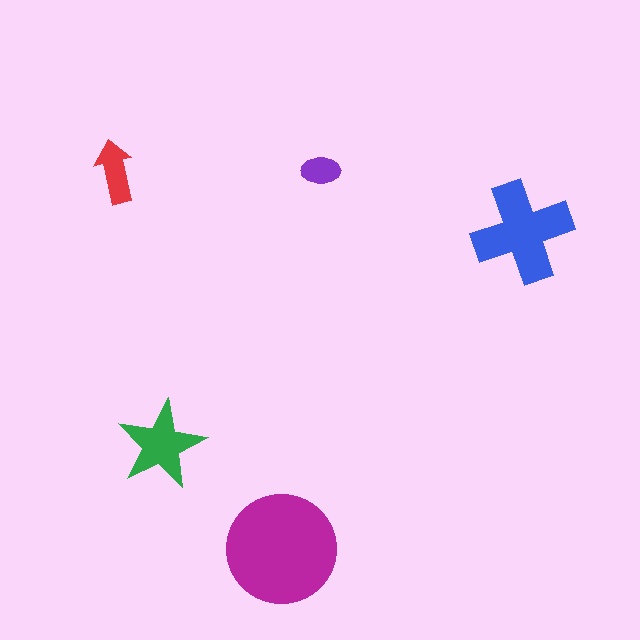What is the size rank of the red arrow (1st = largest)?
4th.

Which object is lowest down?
The magenta circle is bottommost.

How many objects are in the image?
There are 5 objects in the image.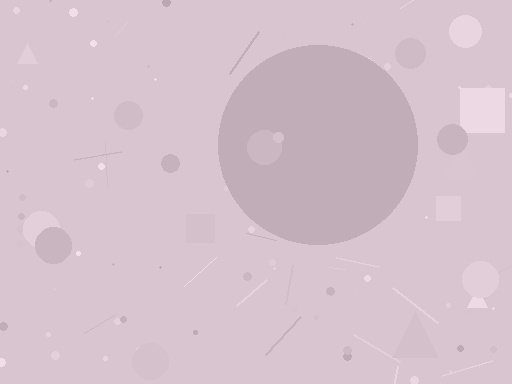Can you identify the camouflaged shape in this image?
The camouflaged shape is a circle.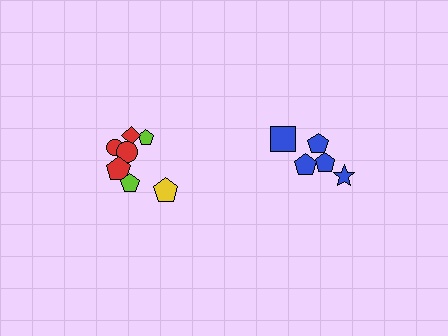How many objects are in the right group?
There are 5 objects.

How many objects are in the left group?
There are 7 objects.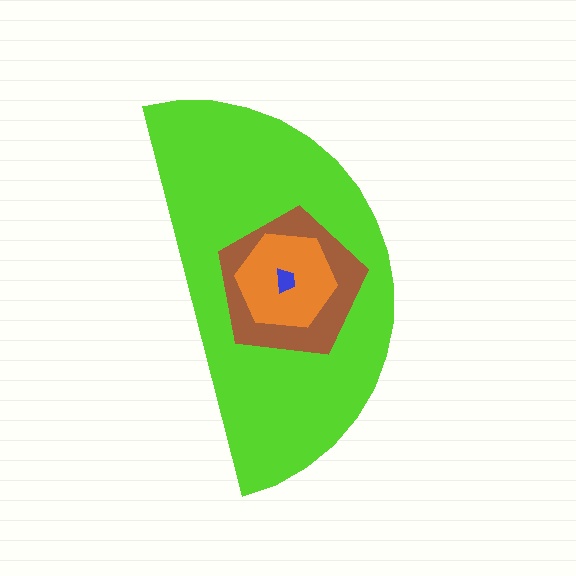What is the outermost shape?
The lime semicircle.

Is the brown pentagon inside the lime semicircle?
Yes.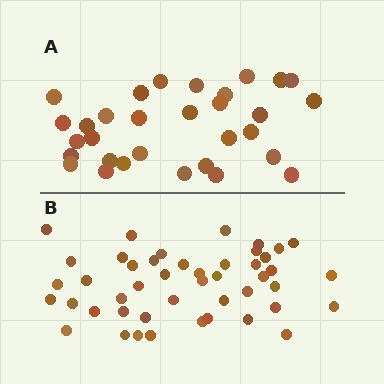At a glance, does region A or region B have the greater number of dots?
Region B (the bottom region) has more dots.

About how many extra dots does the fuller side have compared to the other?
Region B has approximately 15 more dots than region A.